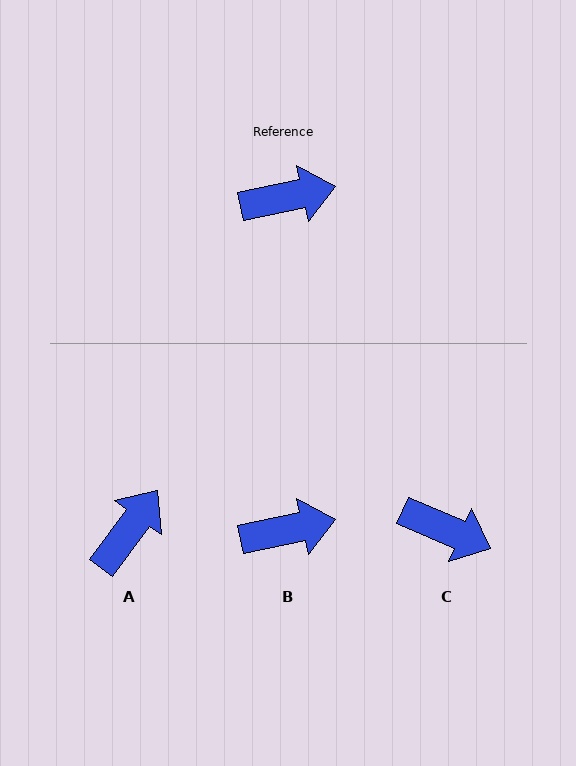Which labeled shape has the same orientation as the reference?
B.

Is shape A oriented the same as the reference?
No, it is off by about 42 degrees.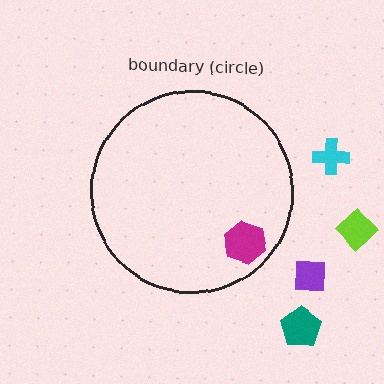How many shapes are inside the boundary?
1 inside, 4 outside.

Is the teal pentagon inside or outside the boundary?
Outside.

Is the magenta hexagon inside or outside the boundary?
Inside.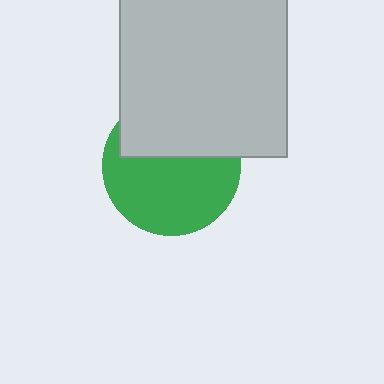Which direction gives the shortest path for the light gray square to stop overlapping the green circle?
Moving up gives the shortest separation.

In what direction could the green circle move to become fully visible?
The green circle could move down. That would shift it out from behind the light gray square entirely.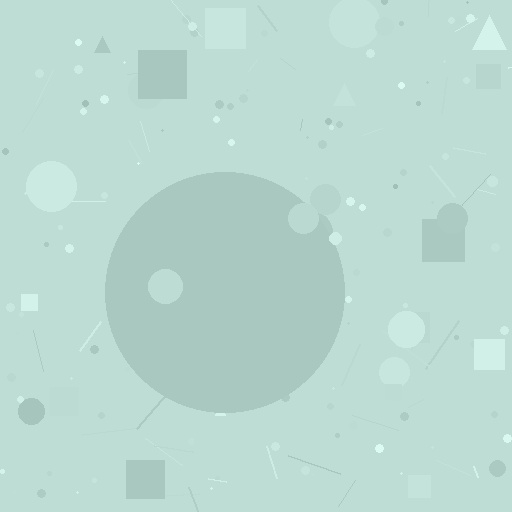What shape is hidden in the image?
A circle is hidden in the image.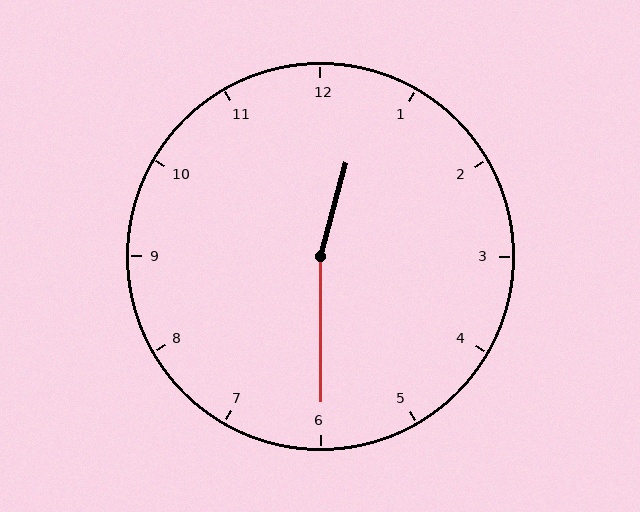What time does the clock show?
12:30.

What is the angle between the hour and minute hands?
Approximately 165 degrees.